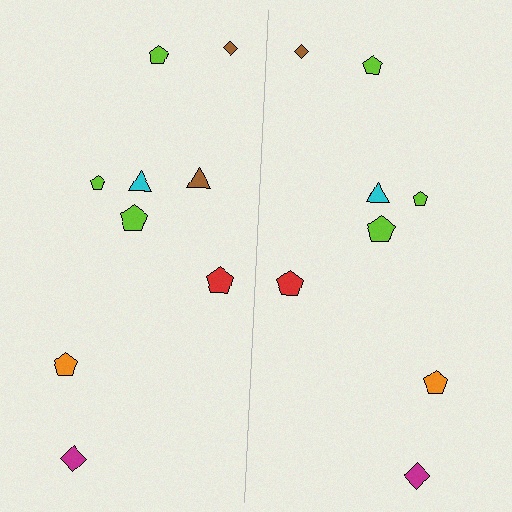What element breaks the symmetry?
A brown triangle is missing from the right side.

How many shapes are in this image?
There are 17 shapes in this image.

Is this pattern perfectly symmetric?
No, the pattern is not perfectly symmetric. A brown triangle is missing from the right side.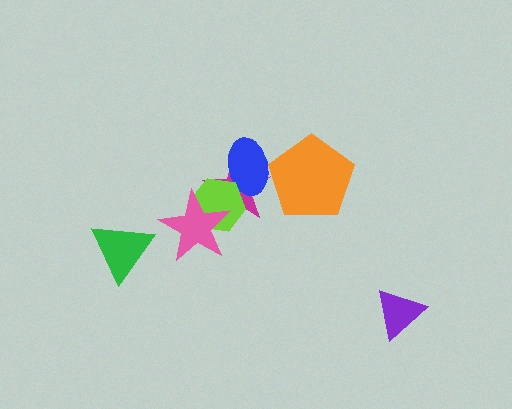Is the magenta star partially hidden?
Yes, it is partially covered by another shape.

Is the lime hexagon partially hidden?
Yes, it is partially covered by another shape.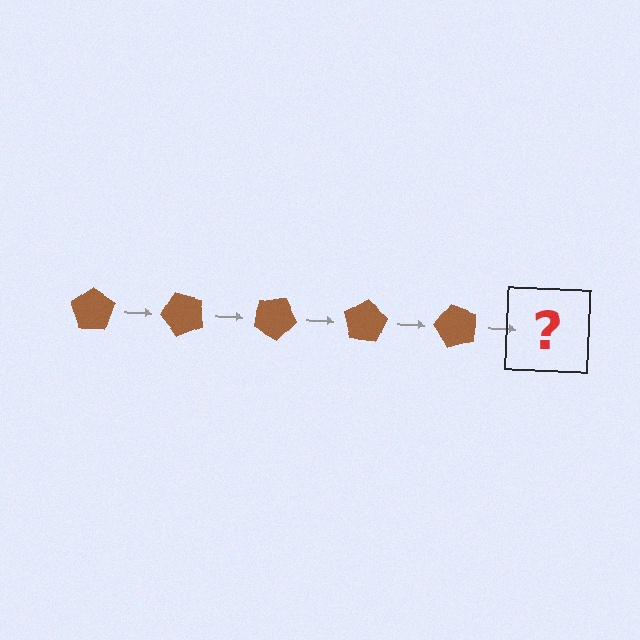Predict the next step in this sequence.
The next step is a brown pentagon rotated 250 degrees.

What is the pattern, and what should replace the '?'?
The pattern is that the pentagon rotates 50 degrees each step. The '?' should be a brown pentagon rotated 250 degrees.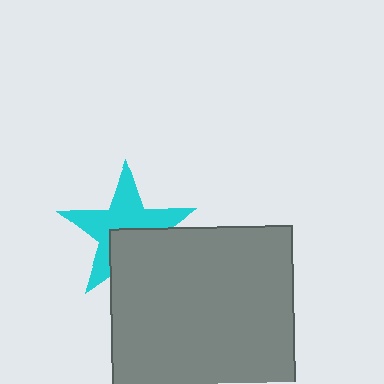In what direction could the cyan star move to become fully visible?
The cyan star could move up. That would shift it out from behind the gray square entirely.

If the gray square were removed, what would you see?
You would see the complete cyan star.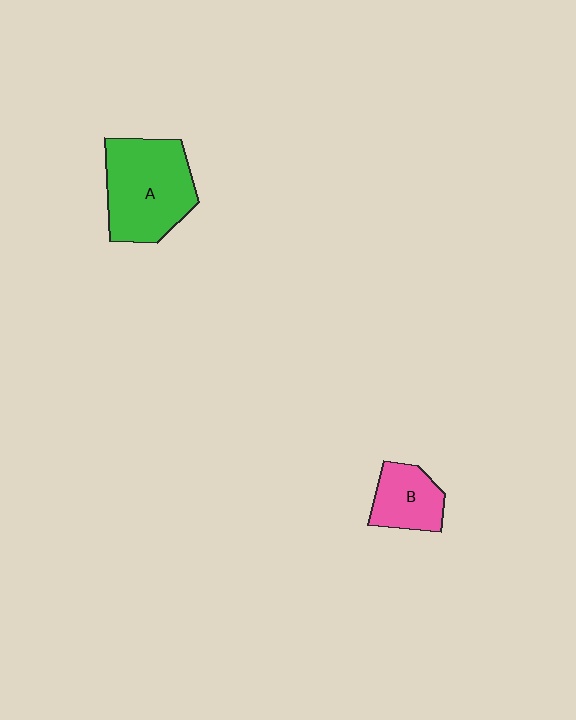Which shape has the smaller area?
Shape B (pink).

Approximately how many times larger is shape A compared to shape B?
Approximately 2.0 times.